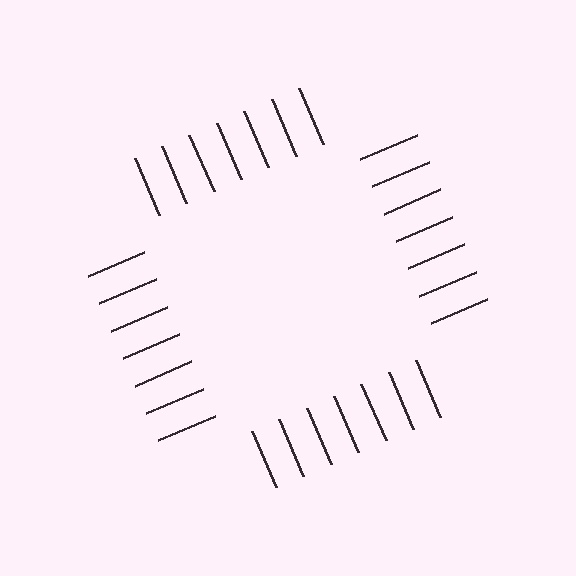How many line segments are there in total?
28 — 7 along each of the 4 edges.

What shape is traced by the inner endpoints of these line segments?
An illusory square — the line segments terminate on its edges but no continuous stroke is drawn.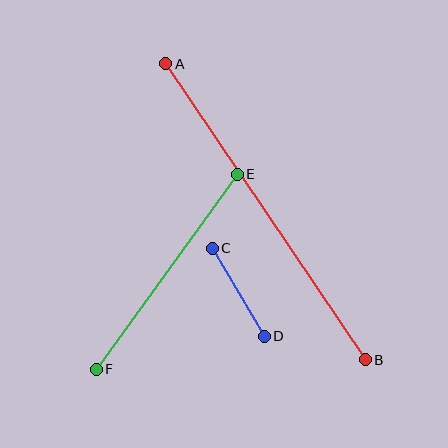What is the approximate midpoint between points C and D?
The midpoint is at approximately (238, 292) pixels.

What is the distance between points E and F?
The distance is approximately 240 pixels.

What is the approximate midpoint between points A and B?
The midpoint is at approximately (265, 212) pixels.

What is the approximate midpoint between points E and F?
The midpoint is at approximately (167, 272) pixels.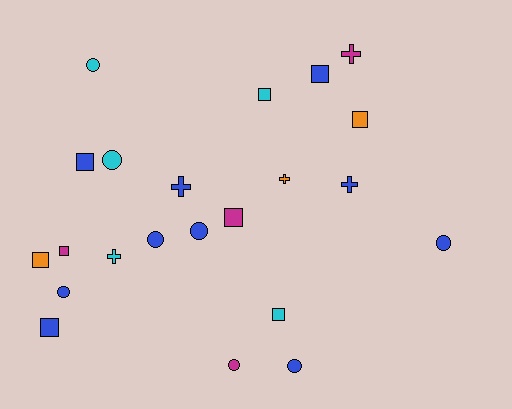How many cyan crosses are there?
There is 1 cyan cross.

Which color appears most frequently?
Blue, with 10 objects.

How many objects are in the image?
There are 22 objects.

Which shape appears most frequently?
Square, with 9 objects.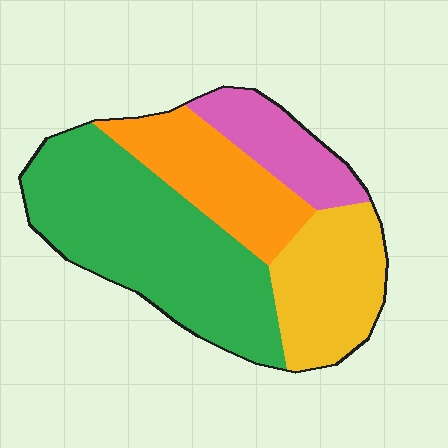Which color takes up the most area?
Green, at roughly 45%.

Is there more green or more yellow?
Green.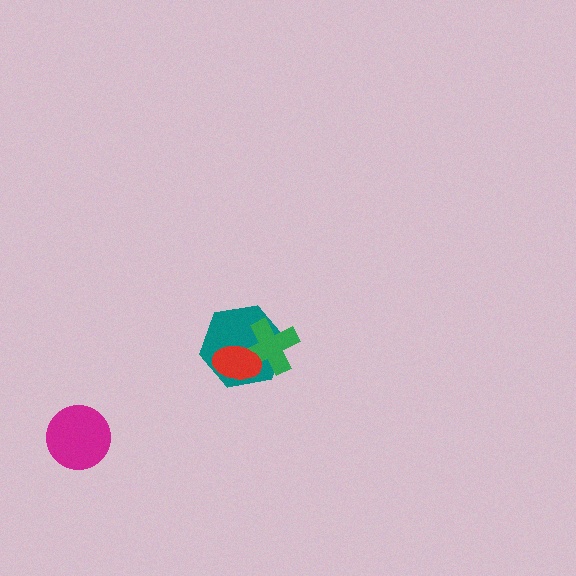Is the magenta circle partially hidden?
No, no other shape covers it.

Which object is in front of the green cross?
The red ellipse is in front of the green cross.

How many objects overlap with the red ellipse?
2 objects overlap with the red ellipse.